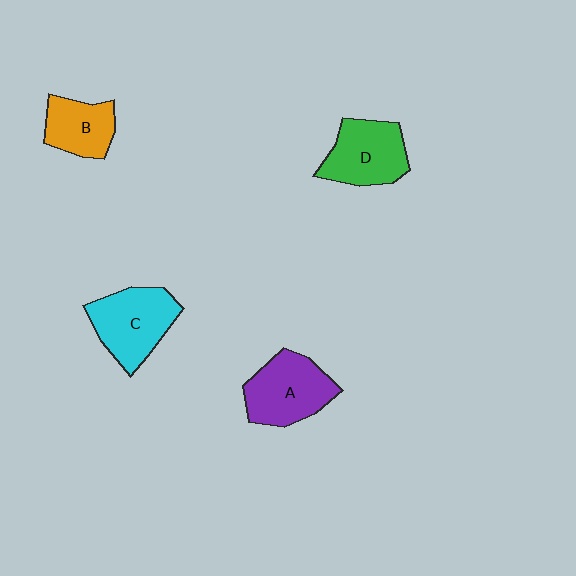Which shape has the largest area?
Shape C (cyan).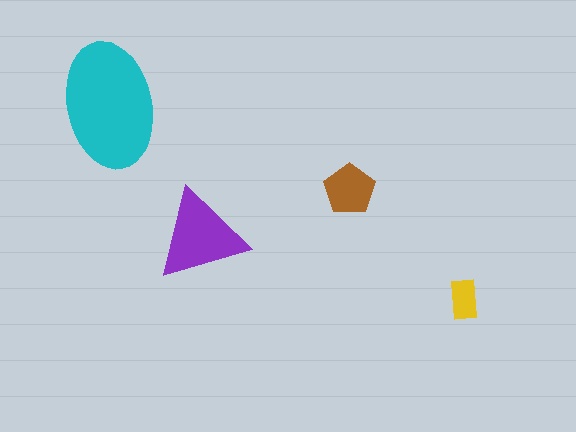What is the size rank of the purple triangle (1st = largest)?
2nd.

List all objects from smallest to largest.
The yellow rectangle, the brown pentagon, the purple triangle, the cyan ellipse.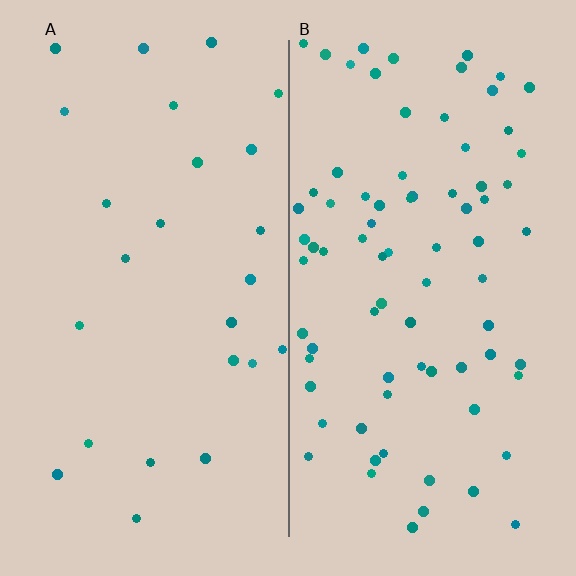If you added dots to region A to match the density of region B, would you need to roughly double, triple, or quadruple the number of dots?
Approximately triple.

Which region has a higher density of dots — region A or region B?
B (the right).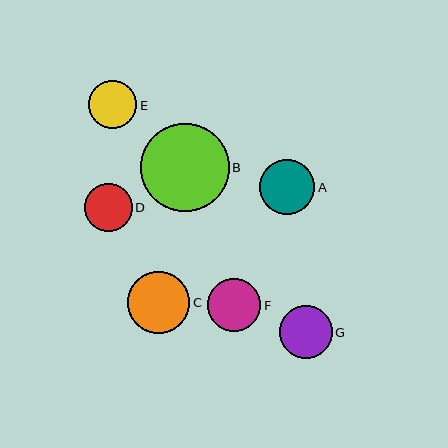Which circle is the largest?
Circle B is the largest with a size of approximately 88 pixels.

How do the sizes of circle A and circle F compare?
Circle A and circle F are approximately the same size.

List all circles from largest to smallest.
From largest to smallest: B, C, A, F, G, E, D.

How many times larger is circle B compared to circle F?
Circle B is approximately 1.7 times the size of circle F.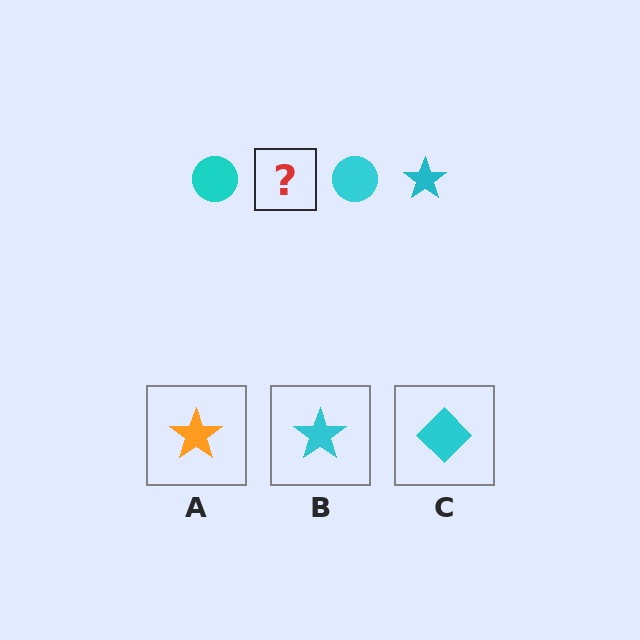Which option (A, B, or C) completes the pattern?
B.